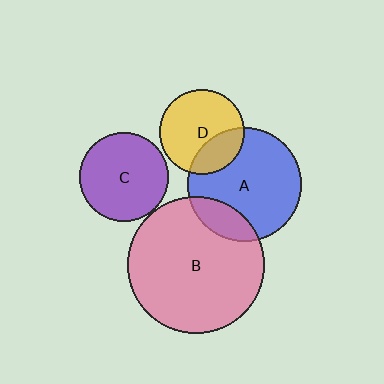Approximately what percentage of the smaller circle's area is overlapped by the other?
Approximately 15%.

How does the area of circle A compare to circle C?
Approximately 1.6 times.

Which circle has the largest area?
Circle B (pink).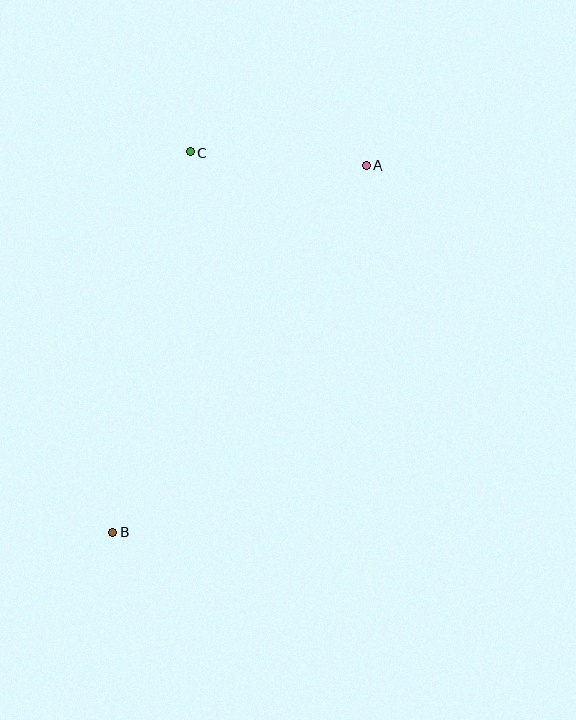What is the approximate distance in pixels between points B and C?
The distance between B and C is approximately 389 pixels.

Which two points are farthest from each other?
Points A and B are farthest from each other.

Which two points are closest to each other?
Points A and C are closest to each other.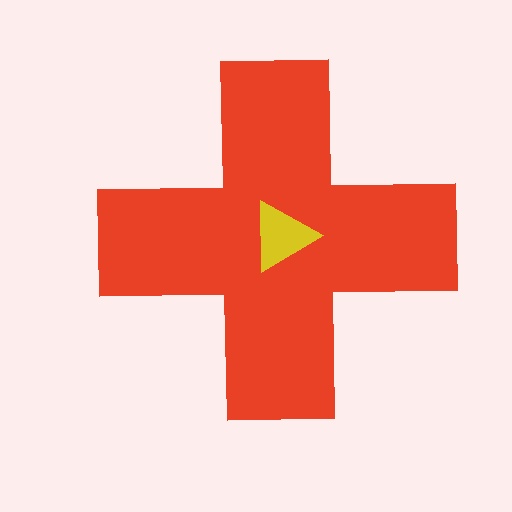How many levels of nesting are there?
2.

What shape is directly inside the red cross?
The yellow triangle.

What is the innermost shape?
The yellow triangle.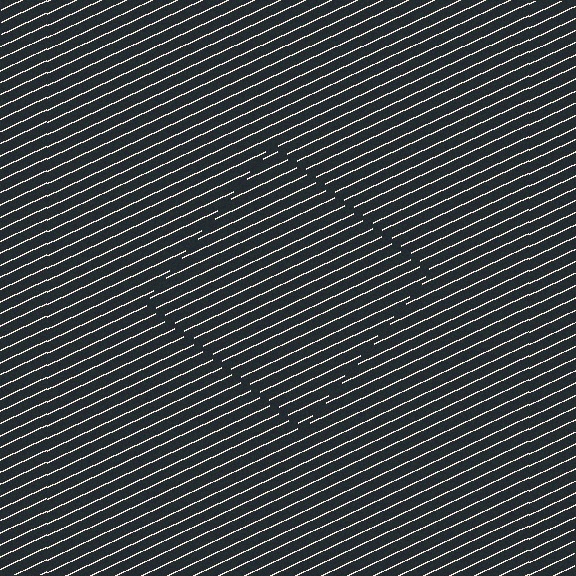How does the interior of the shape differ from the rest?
The interior of the shape contains the same grating, shifted by half a period — the contour is defined by the phase discontinuity where line-ends from the inner and outer gratings abut.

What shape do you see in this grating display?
An illusory square. The interior of the shape contains the same grating, shifted by half a period — the contour is defined by the phase discontinuity where line-ends from the inner and outer gratings abut.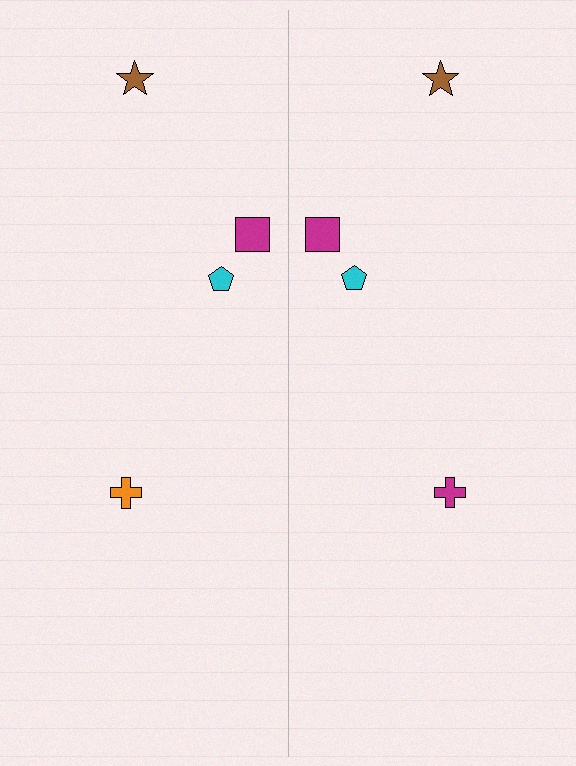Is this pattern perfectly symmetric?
No, the pattern is not perfectly symmetric. The magenta cross on the right side breaks the symmetry — its mirror counterpart is orange.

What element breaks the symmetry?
The magenta cross on the right side breaks the symmetry — its mirror counterpart is orange.